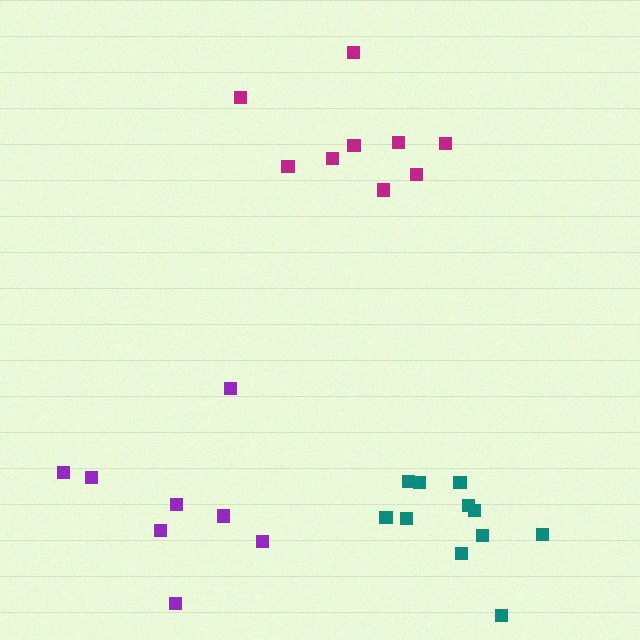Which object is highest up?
The magenta cluster is topmost.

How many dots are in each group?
Group 1: 11 dots, Group 2: 8 dots, Group 3: 9 dots (28 total).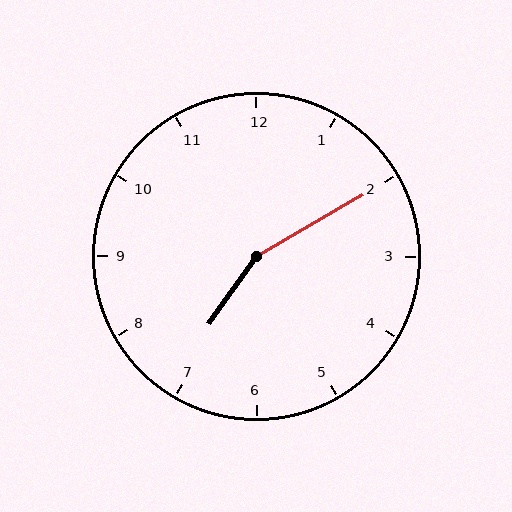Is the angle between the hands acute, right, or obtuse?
It is obtuse.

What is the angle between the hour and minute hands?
Approximately 155 degrees.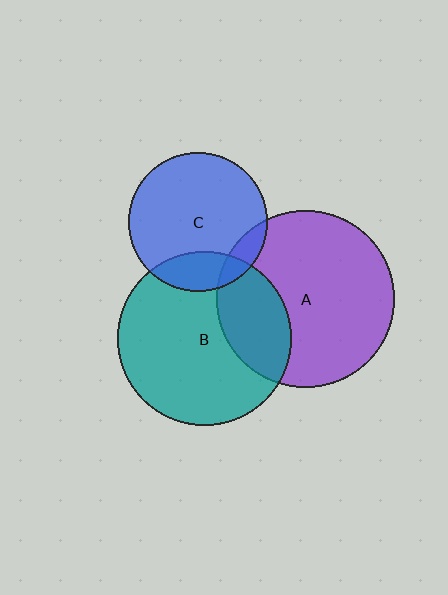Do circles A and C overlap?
Yes.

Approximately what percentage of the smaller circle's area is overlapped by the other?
Approximately 10%.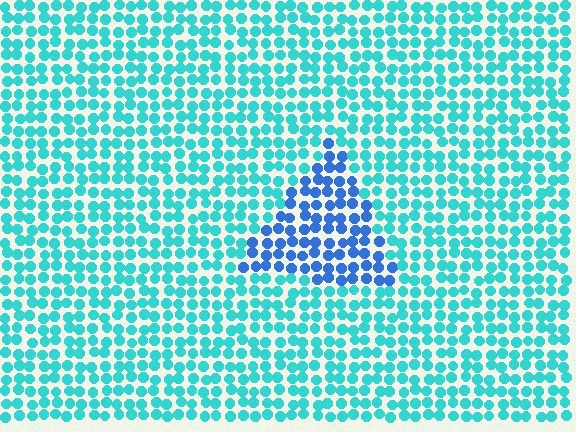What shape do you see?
I see a triangle.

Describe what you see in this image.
The image is filled with small cyan elements in a uniform arrangement. A triangle-shaped region is visible where the elements are tinted to a slightly different hue, forming a subtle color boundary.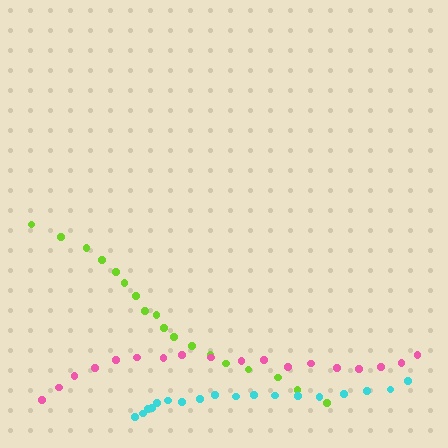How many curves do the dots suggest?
There are 3 distinct paths.